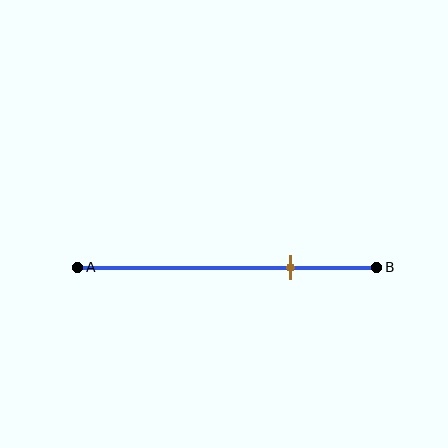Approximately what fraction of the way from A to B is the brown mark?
The brown mark is approximately 70% of the way from A to B.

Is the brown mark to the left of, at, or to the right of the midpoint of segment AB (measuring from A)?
The brown mark is to the right of the midpoint of segment AB.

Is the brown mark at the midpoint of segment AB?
No, the mark is at about 70% from A, not at the 50% midpoint.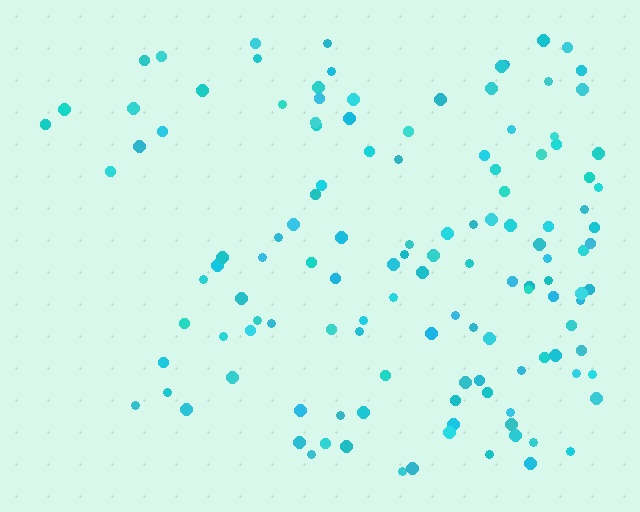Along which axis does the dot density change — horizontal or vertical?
Horizontal.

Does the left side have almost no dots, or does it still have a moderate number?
Still a moderate number, just noticeably fewer than the right.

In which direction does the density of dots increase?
From left to right, with the right side densest.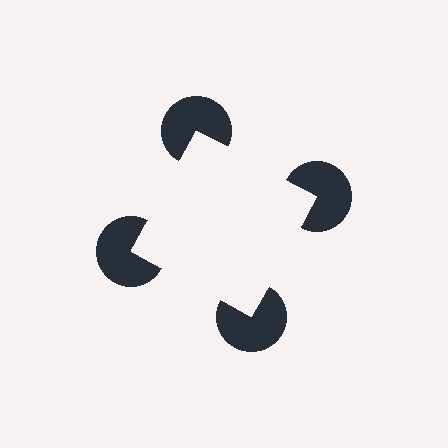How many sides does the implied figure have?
4 sides.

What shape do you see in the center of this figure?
An illusory square — its edges are inferred from the aligned wedge cuts in the pac-man discs, not physically drawn.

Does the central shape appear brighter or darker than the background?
It typically appears slightly brighter than the background, even though no actual brightness change is drawn.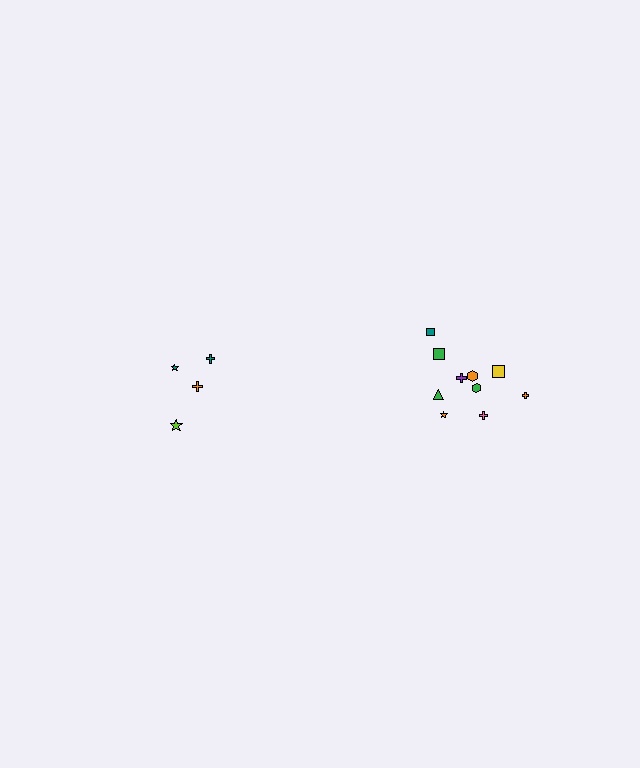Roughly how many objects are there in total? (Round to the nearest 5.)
Roughly 15 objects in total.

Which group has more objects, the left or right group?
The right group.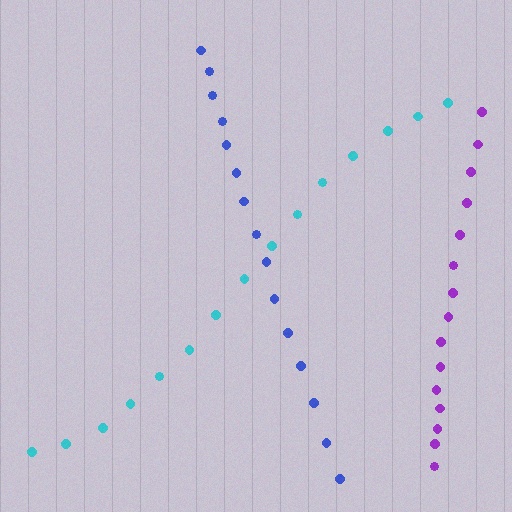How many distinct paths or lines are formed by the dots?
There are 3 distinct paths.